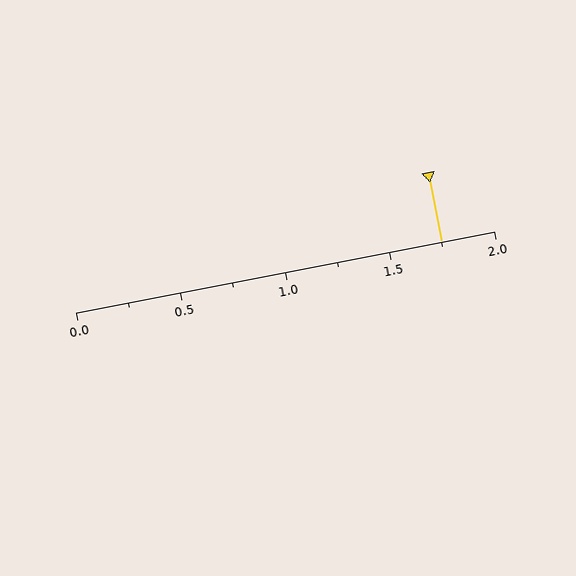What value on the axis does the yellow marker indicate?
The marker indicates approximately 1.75.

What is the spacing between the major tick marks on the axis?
The major ticks are spaced 0.5 apart.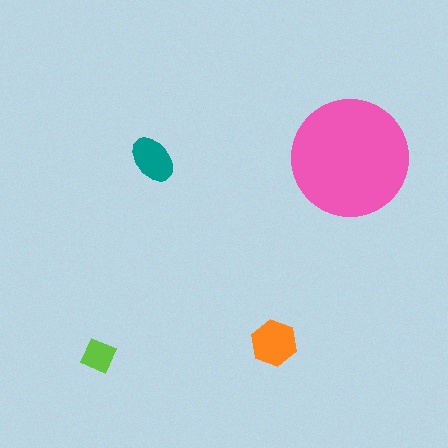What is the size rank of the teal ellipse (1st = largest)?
3rd.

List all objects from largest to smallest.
The pink circle, the orange hexagon, the teal ellipse, the lime square.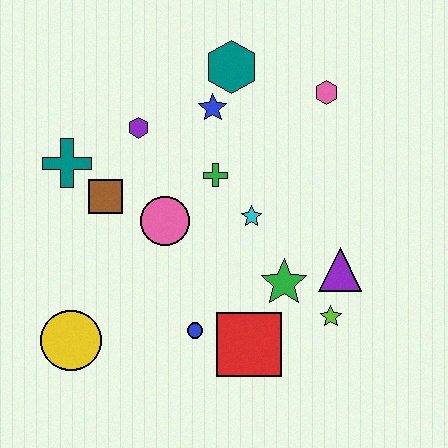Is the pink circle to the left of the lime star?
Yes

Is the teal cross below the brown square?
No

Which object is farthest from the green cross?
The yellow circle is farthest from the green cross.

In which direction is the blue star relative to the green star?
The blue star is above the green star.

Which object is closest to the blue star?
The teal hexagon is closest to the blue star.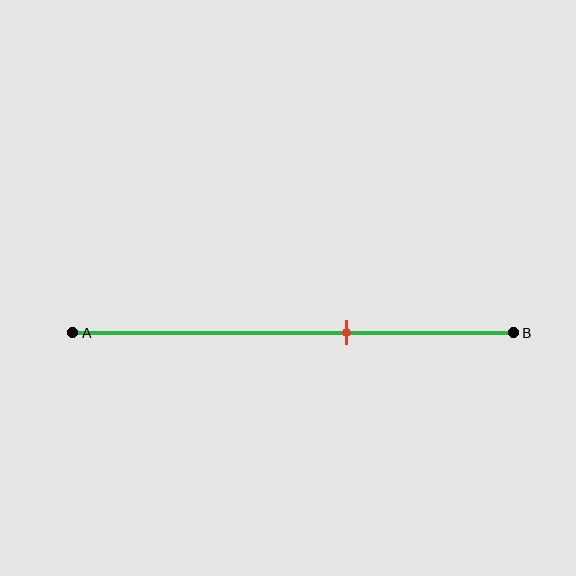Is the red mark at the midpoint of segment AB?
No, the mark is at about 60% from A, not at the 50% midpoint.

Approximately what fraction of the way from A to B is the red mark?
The red mark is approximately 60% of the way from A to B.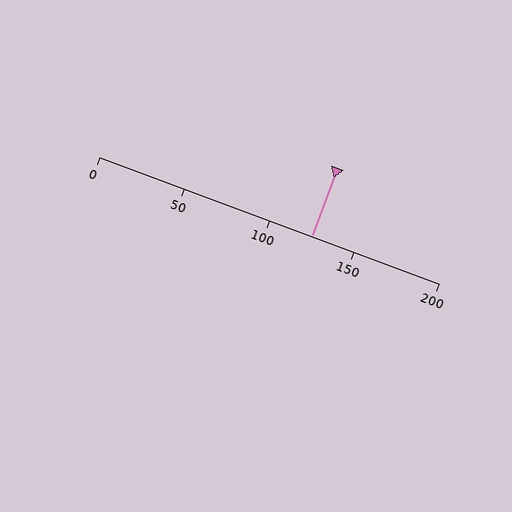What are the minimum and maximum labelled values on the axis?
The axis runs from 0 to 200.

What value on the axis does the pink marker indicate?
The marker indicates approximately 125.